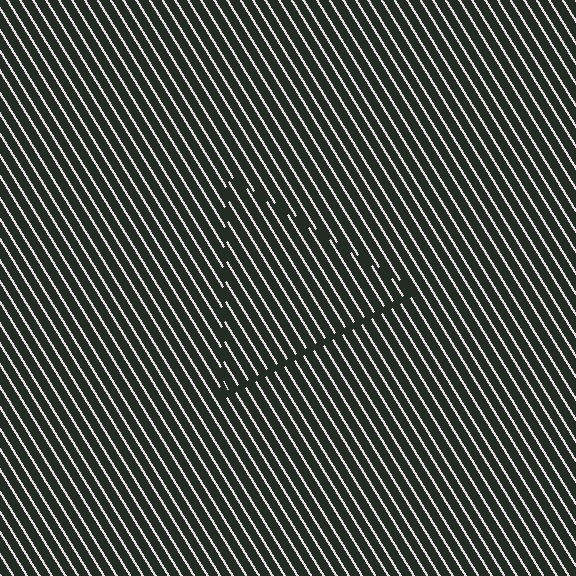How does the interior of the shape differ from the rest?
The interior of the shape contains the same grating, shifted by half a period — the contour is defined by the phase discontinuity where line-ends from the inner and outer gratings abut.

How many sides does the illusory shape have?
3 sides — the line-ends trace a triangle.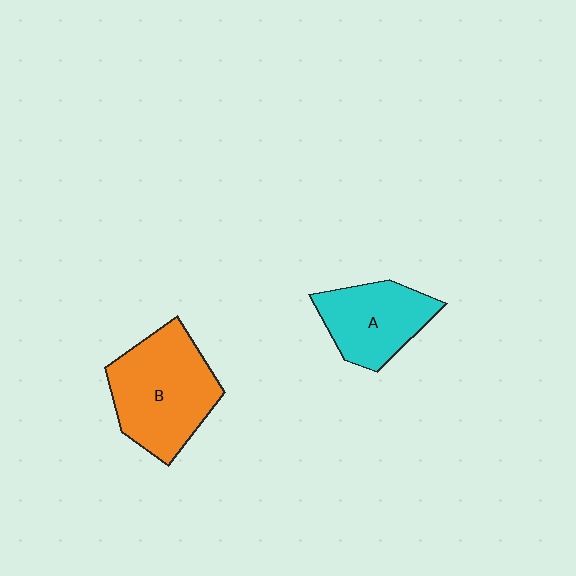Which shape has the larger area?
Shape B (orange).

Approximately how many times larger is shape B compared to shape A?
Approximately 1.4 times.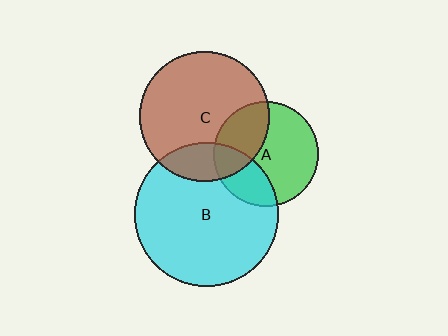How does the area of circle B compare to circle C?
Approximately 1.2 times.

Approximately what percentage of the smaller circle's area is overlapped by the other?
Approximately 20%.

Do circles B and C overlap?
Yes.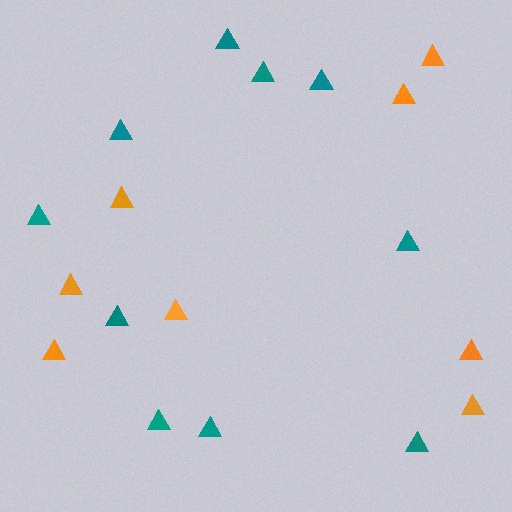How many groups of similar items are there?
There are 2 groups: one group of teal triangles (10) and one group of orange triangles (8).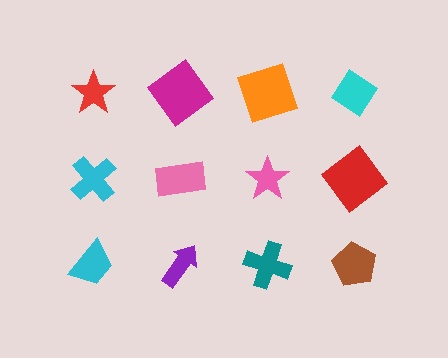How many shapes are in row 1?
4 shapes.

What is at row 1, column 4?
A cyan diamond.